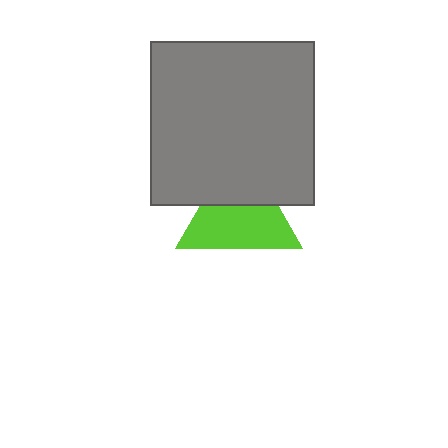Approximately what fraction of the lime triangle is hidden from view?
Roughly 37% of the lime triangle is hidden behind the gray square.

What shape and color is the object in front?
The object in front is a gray square.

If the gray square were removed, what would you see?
You would see the complete lime triangle.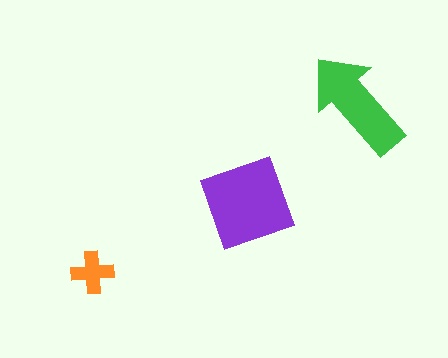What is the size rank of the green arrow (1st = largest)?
2nd.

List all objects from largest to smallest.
The purple square, the green arrow, the orange cross.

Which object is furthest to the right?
The green arrow is rightmost.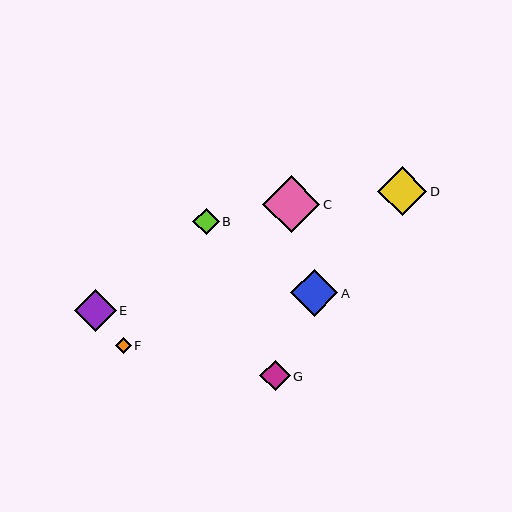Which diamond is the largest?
Diamond C is the largest with a size of approximately 57 pixels.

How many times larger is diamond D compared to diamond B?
Diamond D is approximately 1.8 times the size of diamond B.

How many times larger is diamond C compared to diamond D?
Diamond C is approximately 1.2 times the size of diamond D.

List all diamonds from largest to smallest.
From largest to smallest: C, D, A, E, G, B, F.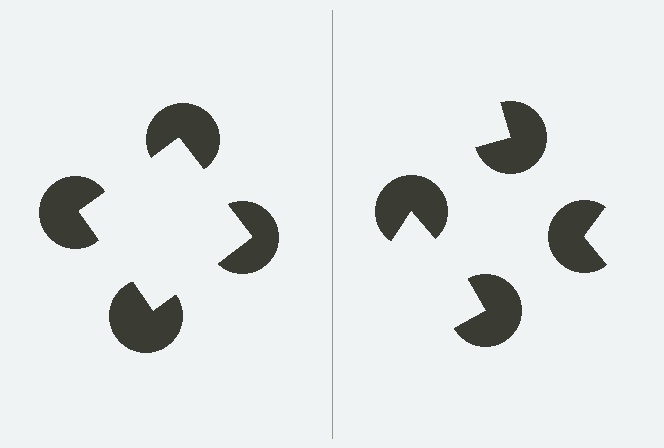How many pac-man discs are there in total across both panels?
8 — 4 on each side.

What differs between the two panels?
The pac-man discs are positioned identically on both sides; only the wedge orientations differ. On the left they align to a square; on the right they are misaligned.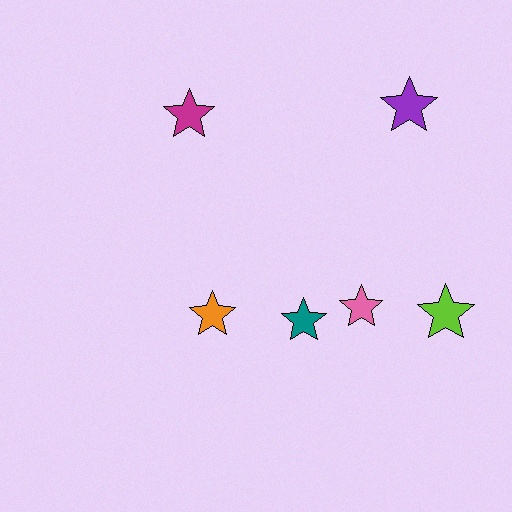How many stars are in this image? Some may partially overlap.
There are 6 stars.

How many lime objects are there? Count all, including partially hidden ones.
There is 1 lime object.